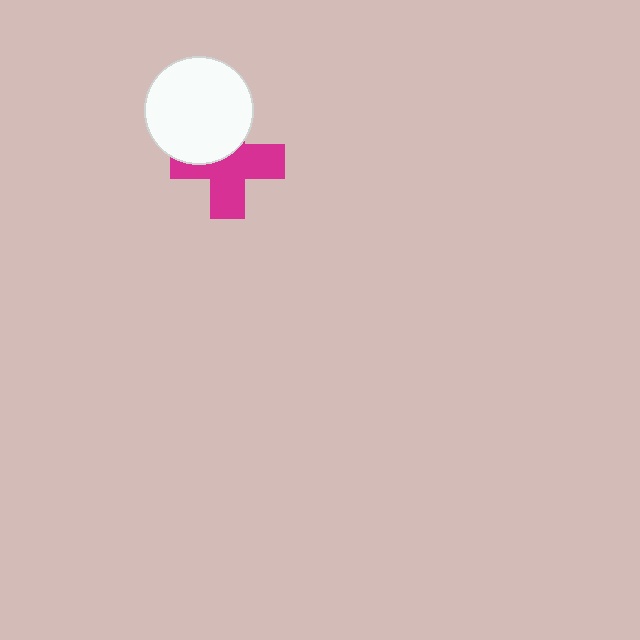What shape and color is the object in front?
The object in front is a white circle.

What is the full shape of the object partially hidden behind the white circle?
The partially hidden object is a magenta cross.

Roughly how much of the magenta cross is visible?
About half of it is visible (roughly 63%).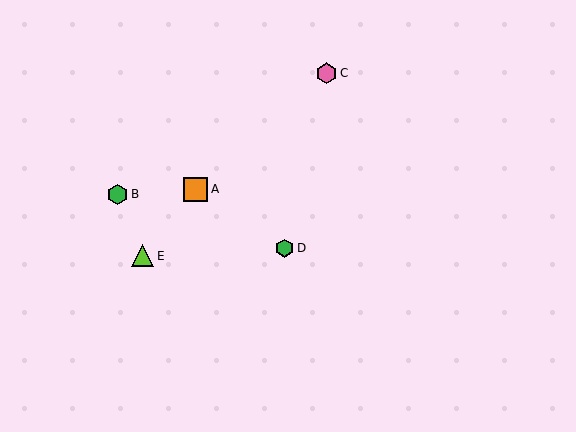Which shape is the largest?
The orange square (labeled A) is the largest.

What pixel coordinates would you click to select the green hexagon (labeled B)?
Click at (117, 194) to select the green hexagon B.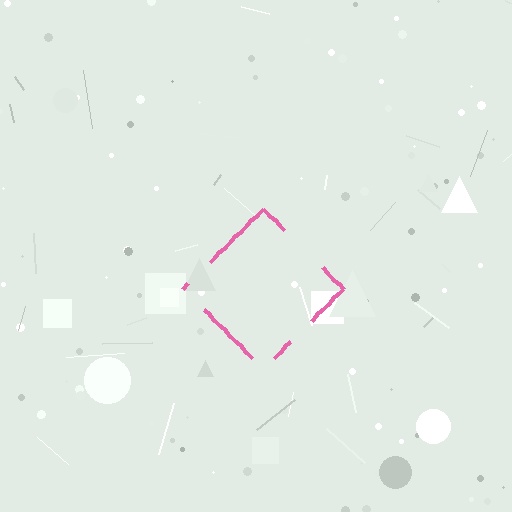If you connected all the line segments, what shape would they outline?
They would outline a diamond.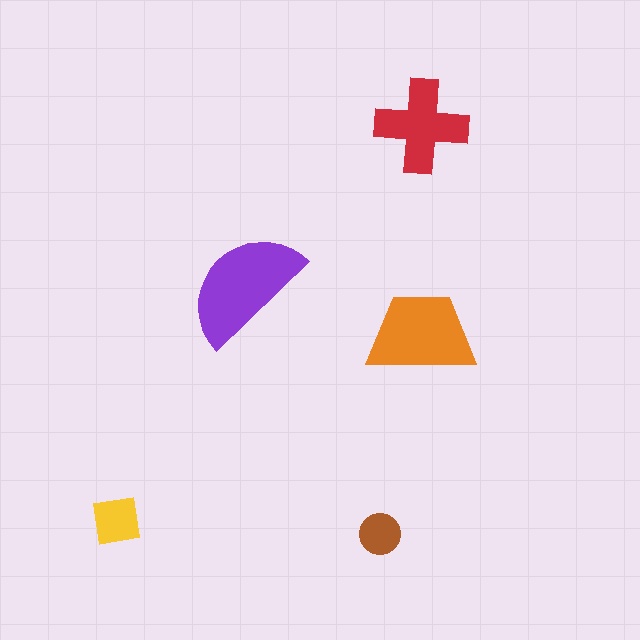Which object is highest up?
The red cross is topmost.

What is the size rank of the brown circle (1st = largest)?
5th.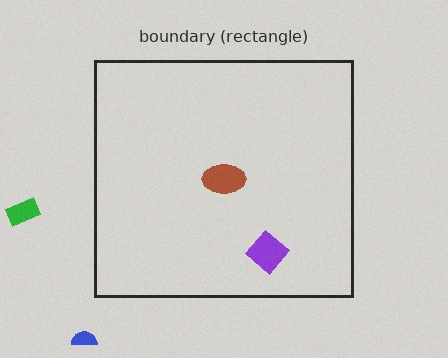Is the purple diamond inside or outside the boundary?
Inside.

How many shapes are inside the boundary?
2 inside, 2 outside.